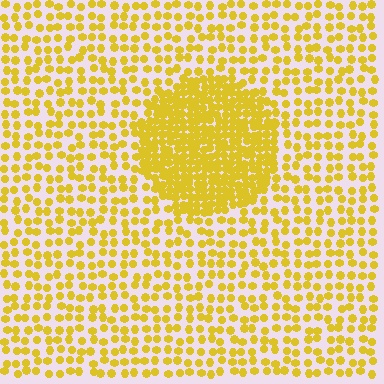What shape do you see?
I see a circle.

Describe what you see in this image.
The image contains small yellow elements arranged at two different densities. A circle-shaped region is visible where the elements are more densely packed than the surrounding area.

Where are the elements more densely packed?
The elements are more densely packed inside the circle boundary.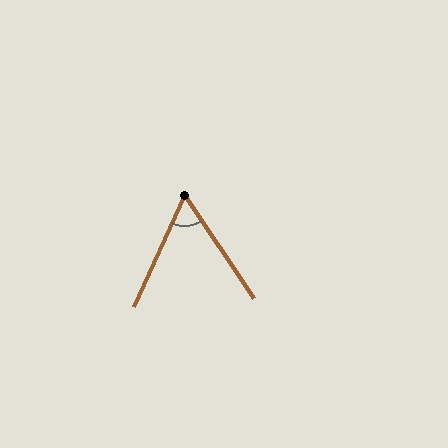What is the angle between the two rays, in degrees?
Approximately 58 degrees.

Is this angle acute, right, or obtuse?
It is acute.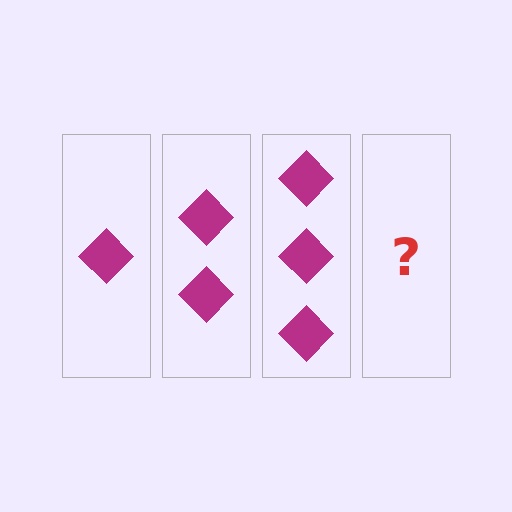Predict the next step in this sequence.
The next step is 4 diamonds.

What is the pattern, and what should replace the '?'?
The pattern is that each step adds one more diamond. The '?' should be 4 diamonds.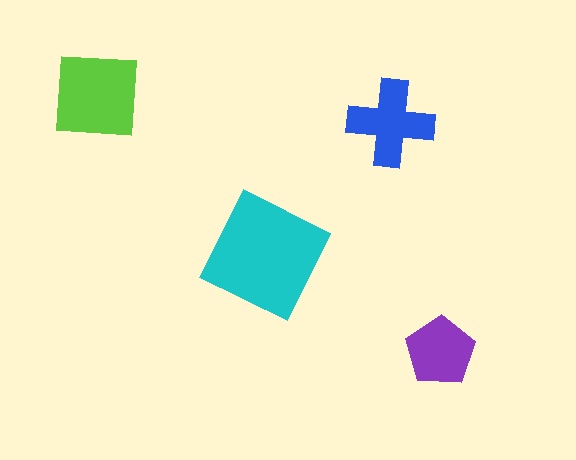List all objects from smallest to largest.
The purple pentagon, the blue cross, the lime square, the cyan square.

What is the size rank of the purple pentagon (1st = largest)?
4th.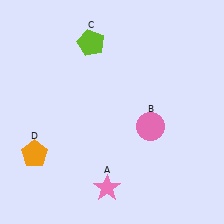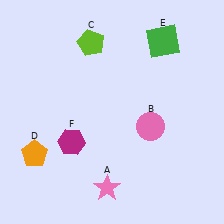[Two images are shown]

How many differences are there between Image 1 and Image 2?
There are 2 differences between the two images.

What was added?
A green square (E), a magenta hexagon (F) were added in Image 2.